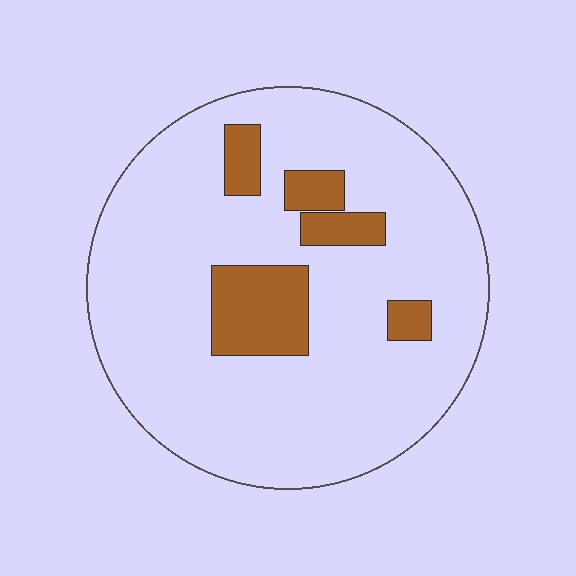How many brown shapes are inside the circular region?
5.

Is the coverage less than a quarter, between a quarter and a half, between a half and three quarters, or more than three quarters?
Less than a quarter.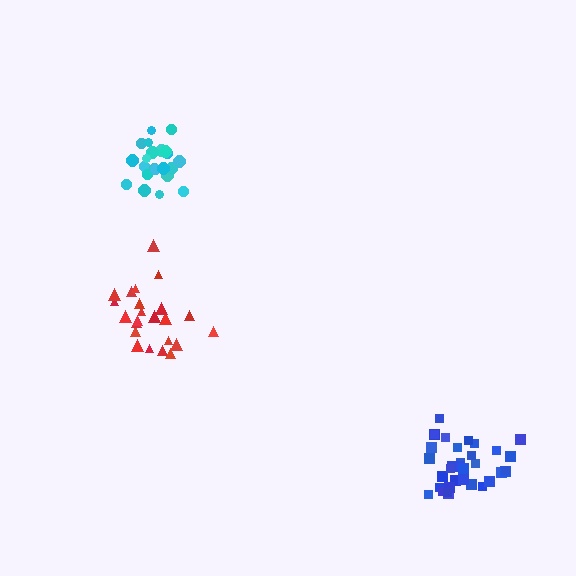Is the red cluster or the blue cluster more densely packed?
Blue.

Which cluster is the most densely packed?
Cyan.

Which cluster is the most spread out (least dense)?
Red.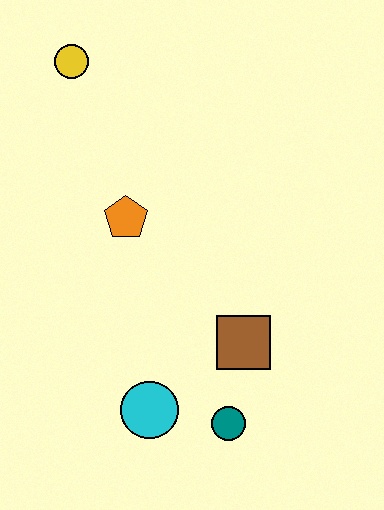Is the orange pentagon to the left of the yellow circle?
No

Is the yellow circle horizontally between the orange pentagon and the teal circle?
No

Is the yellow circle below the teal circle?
No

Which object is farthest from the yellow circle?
The teal circle is farthest from the yellow circle.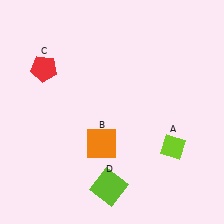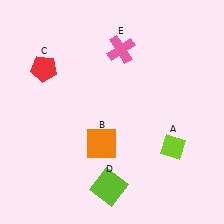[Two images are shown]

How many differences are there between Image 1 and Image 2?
There is 1 difference between the two images.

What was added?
A pink cross (E) was added in Image 2.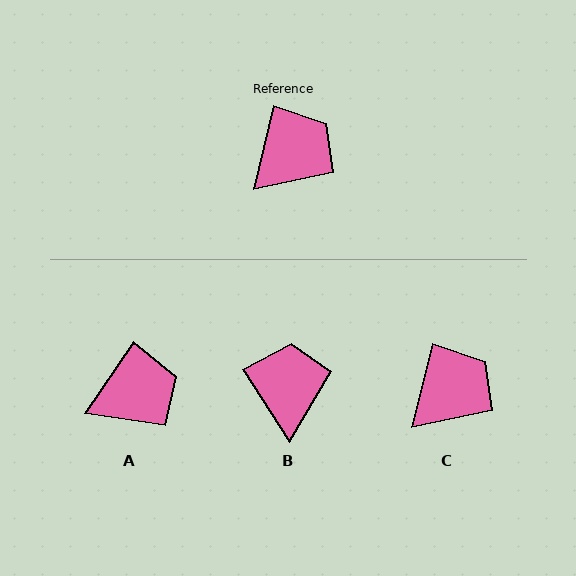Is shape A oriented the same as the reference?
No, it is off by about 21 degrees.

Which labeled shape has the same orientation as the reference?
C.